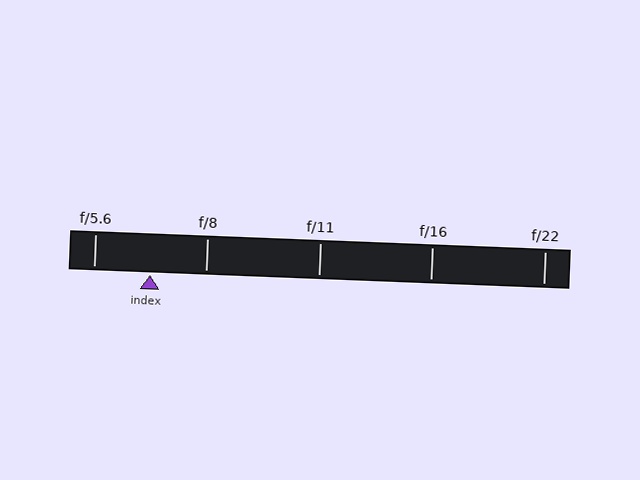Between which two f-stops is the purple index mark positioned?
The index mark is between f/5.6 and f/8.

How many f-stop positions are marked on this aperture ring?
There are 5 f-stop positions marked.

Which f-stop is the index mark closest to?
The index mark is closest to f/5.6.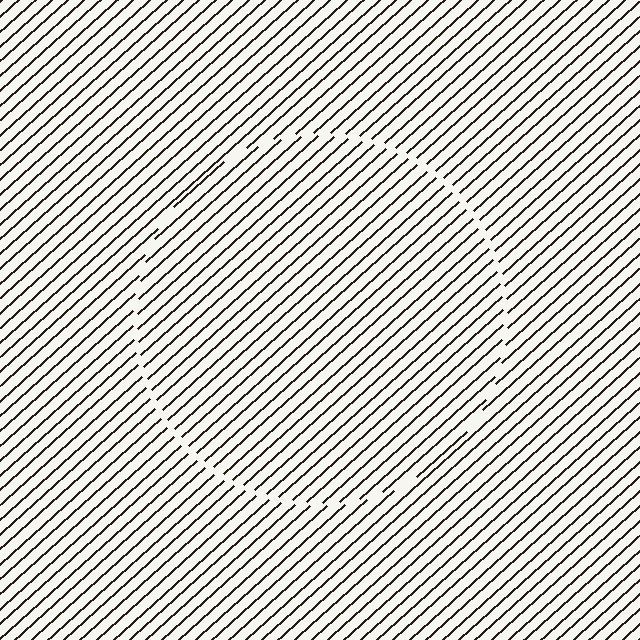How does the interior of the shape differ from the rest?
The interior of the shape contains the same grating, shifted by half a period — the contour is defined by the phase discontinuity where line-ends from the inner and outer gratings abut.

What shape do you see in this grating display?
An illusory circle. The interior of the shape contains the same grating, shifted by half a period — the contour is defined by the phase discontinuity where line-ends from the inner and outer gratings abut.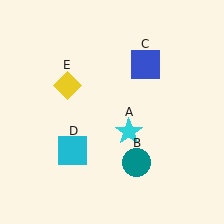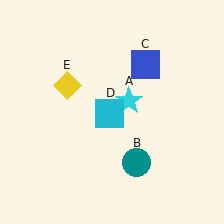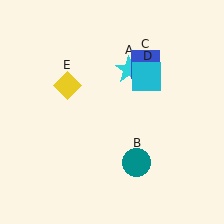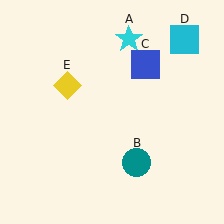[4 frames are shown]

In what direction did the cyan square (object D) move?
The cyan square (object D) moved up and to the right.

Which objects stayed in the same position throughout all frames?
Teal circle (object B) and blue square (object C) and yellow diamond (object E) remained stationary.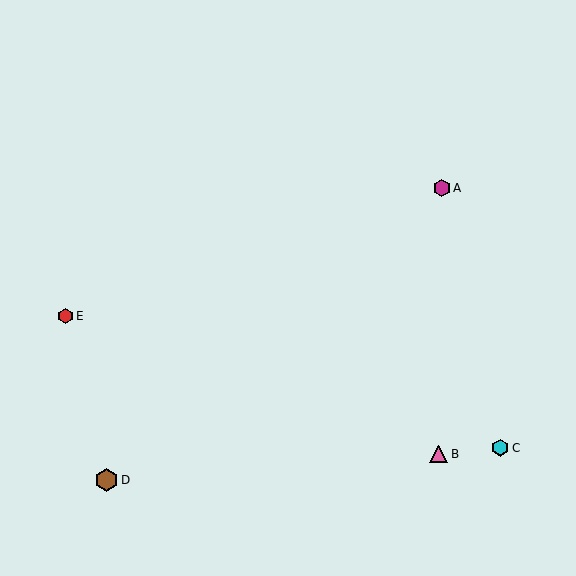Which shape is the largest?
The brown hexagon (labeled D) is the largest.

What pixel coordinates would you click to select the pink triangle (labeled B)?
Click at (439, 454) to select the pink triangle B.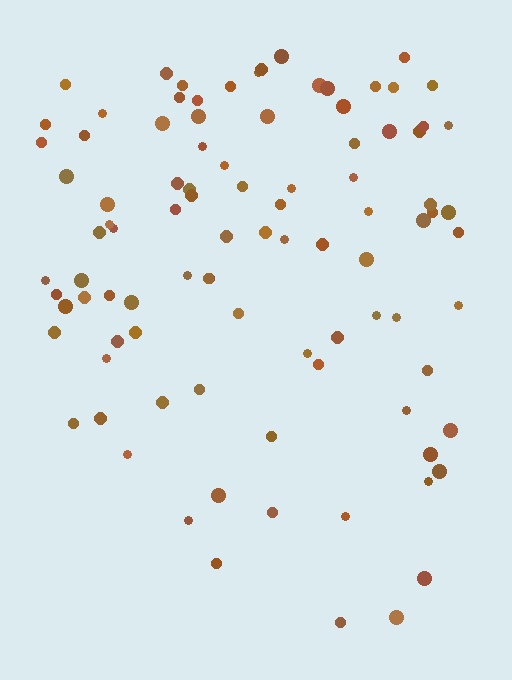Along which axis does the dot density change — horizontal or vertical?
Vertical.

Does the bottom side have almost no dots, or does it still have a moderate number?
Still a moderate number, just noticeably fewer than the top.